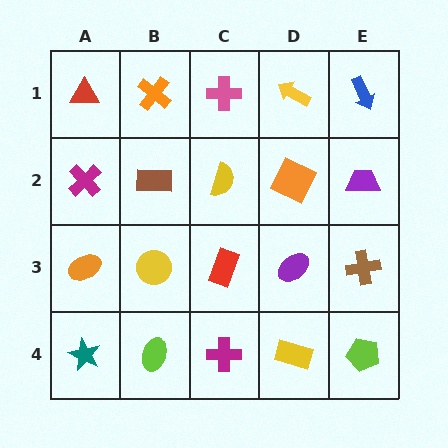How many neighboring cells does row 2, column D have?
4.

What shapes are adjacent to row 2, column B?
An orange cross (row 1, column B), a yellow circle (row 3, column B), a magenta cross (row 2, column A), a yellow semicircle (row 2, column C).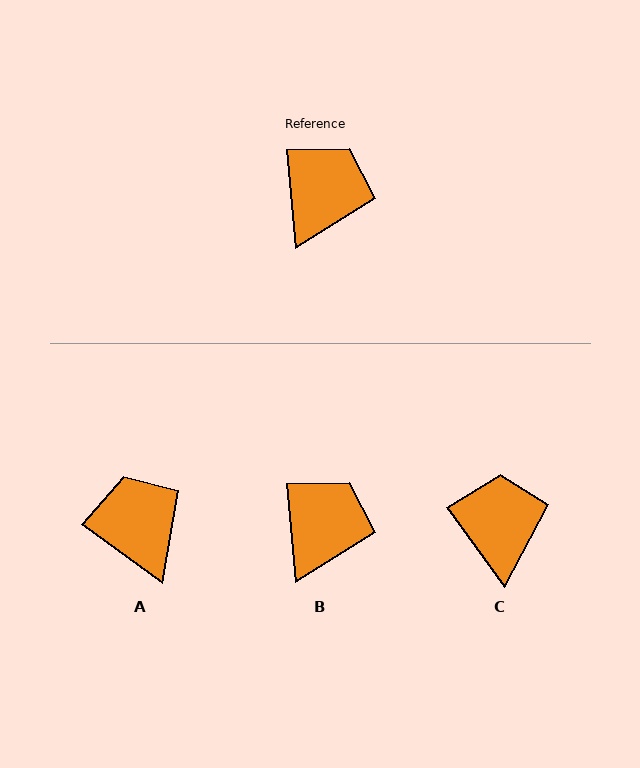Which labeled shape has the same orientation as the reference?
B.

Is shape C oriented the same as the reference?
No, it is off by about 31 degrees.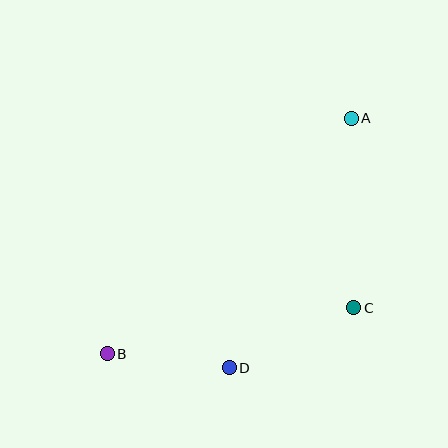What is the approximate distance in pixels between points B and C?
The distance between B and C is approximately 251 pixels.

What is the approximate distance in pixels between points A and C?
The distance between A and C is approximately 189 pixels.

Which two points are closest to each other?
Points B and D are closest to each other.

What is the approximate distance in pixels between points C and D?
The distance between C and D is approximately 138 pixels.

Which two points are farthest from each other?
Points A and B are farthest from each other.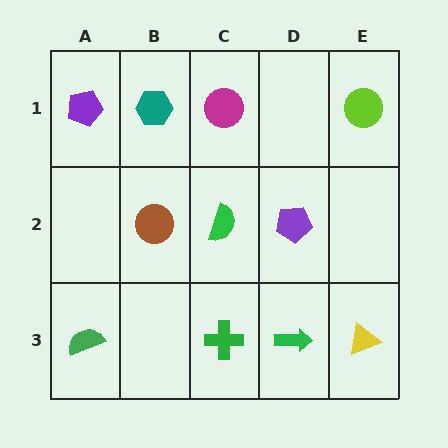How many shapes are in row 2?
3 shapes.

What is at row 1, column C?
A magenta circle.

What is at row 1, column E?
A lime circle.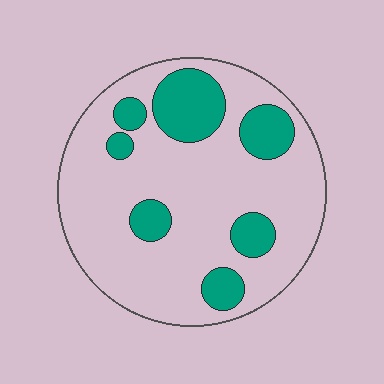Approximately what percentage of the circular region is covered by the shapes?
Approximately 25%.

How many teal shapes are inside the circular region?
7.